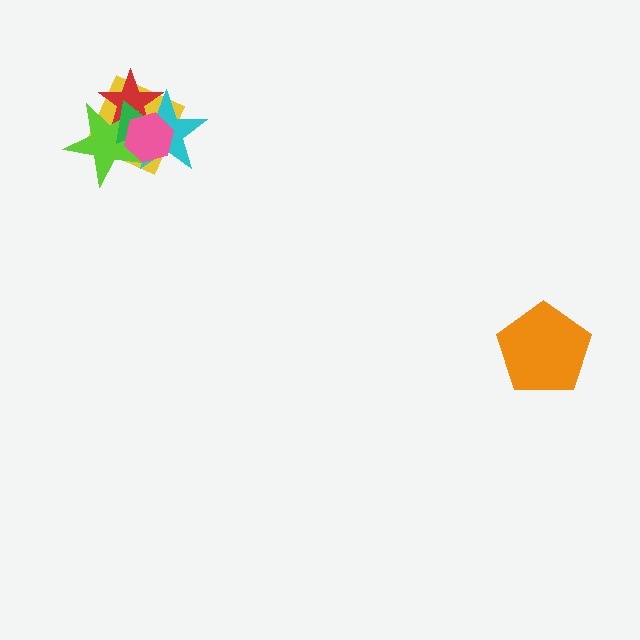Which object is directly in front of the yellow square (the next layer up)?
The red star is directly in front of the yellow square.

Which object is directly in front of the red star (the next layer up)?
The cyan star is directly in front of the red star.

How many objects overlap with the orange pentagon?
0 objects overlap with the orange pentagon.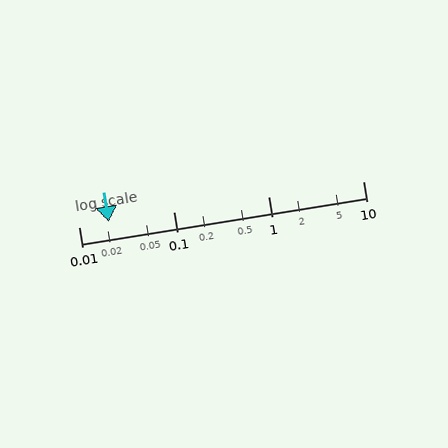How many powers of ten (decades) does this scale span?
The scale spans 3 decades, from 0.01 to 10.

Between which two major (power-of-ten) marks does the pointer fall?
The pointer is between 0.01 and 0.1.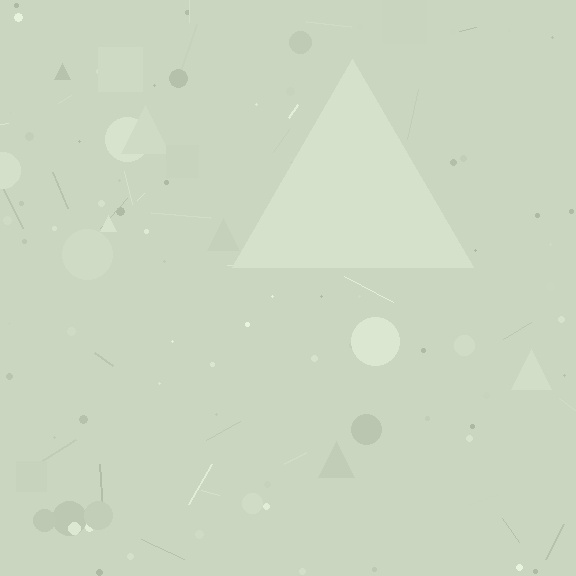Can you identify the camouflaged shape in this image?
The camouflaged shape is a triangle.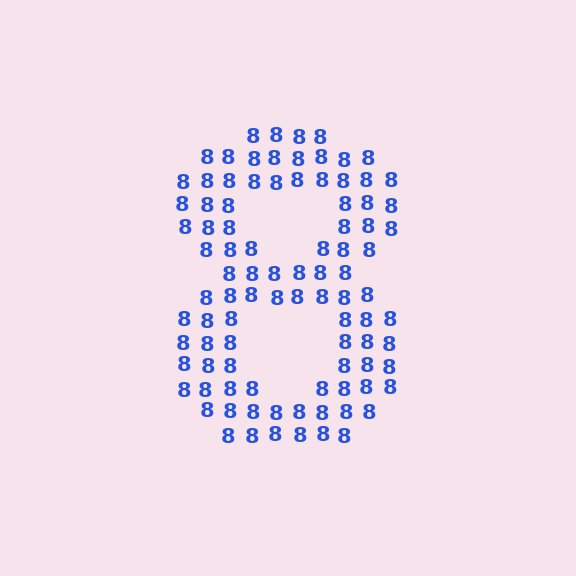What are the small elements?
The small elements are digit 8's.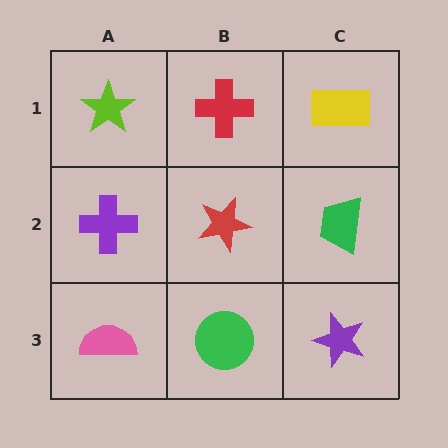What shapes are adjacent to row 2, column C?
A yellow rectangle (row 1, column C), a purple star (row 3, column C), a red star (row 2, column B).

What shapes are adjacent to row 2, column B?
A red cross (row 1, column B), a green circle (row 3, column B), a purple cross (row 2, column A), a green trapezoid (row 2, column C).